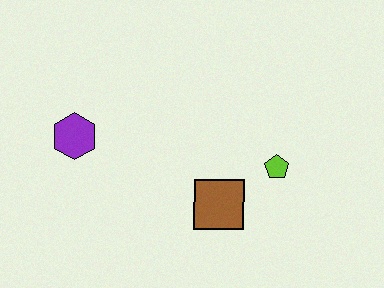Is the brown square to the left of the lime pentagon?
Yes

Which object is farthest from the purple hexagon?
The lime pentagon is farthest from the purple hexagon.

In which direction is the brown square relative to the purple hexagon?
The brown square is to the right of the purple hexagon.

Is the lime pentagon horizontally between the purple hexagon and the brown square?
No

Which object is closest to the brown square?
The lime pentagon is closest to the brown square.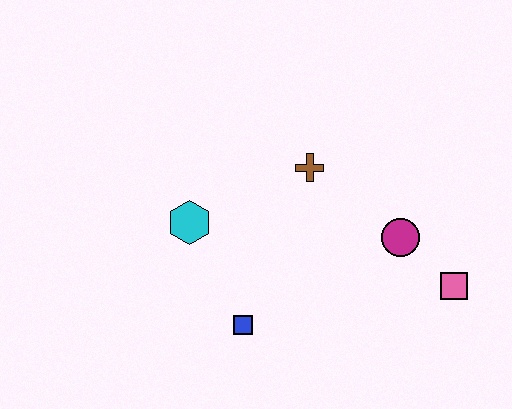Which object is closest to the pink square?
The magenta circle is closest to the pink square.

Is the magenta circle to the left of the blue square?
No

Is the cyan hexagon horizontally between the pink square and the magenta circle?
No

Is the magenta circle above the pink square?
Yes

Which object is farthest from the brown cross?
The pink square is farthest from the brown cross.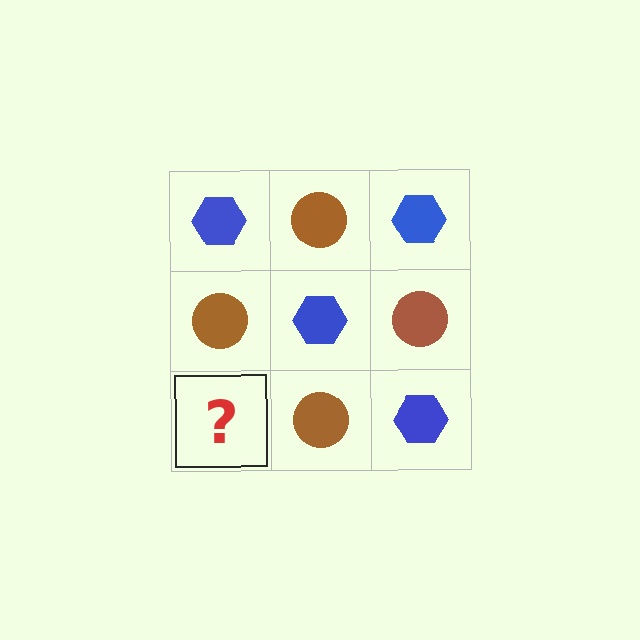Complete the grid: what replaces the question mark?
The question mark should be replaced with a blue hexagon.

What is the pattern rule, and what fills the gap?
The rule is that it alternates blue hexagon and brown circle in a checkerboard pattern. The gap should be filled with a blue hexagon.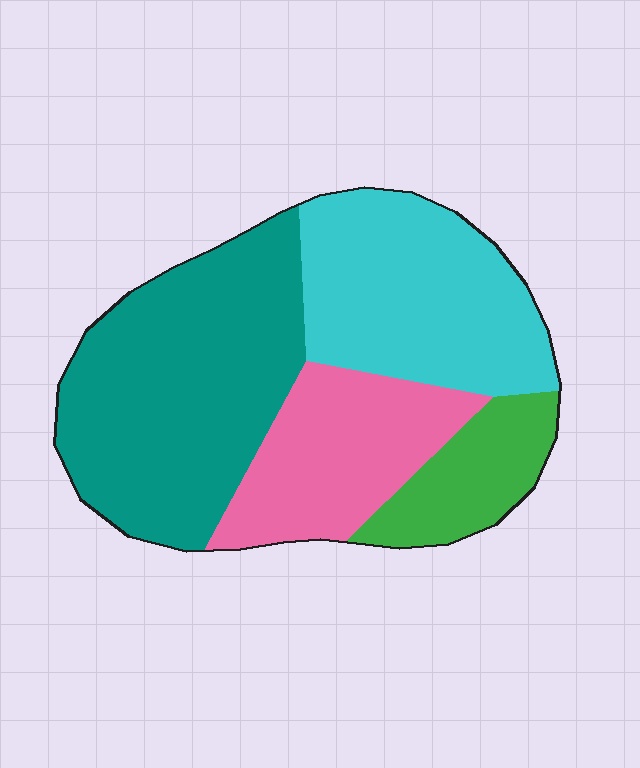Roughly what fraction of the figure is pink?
Pink takes up less than a quarter of the figure.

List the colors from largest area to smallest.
From largest to smallest: teal, cyan, pink, green.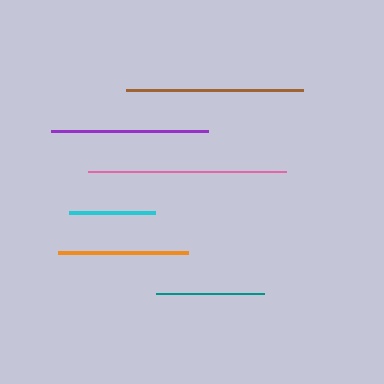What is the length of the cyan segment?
The cyan segment is approximately 86 pixels long.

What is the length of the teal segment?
The teal segment is approximately 109 pixels long.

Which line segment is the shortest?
The cyan line is the shortest at approximately 86 pixels.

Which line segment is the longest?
The pink line is the longest at approximately 198 pixels.